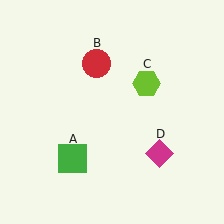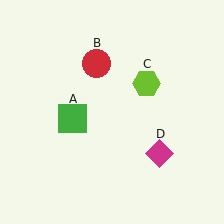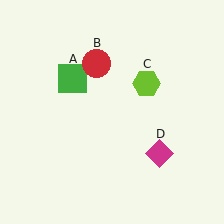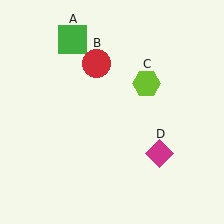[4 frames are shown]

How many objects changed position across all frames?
1 object changed position: green square (object A).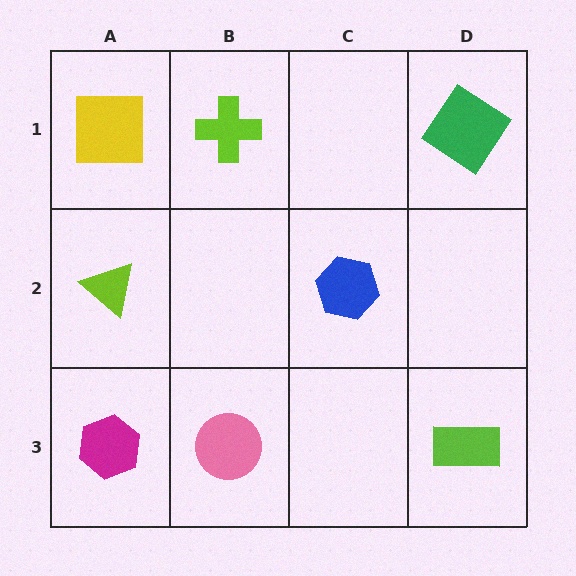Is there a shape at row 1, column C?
No, that cell is empty.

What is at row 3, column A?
A magenta hexagon.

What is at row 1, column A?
A yellow square.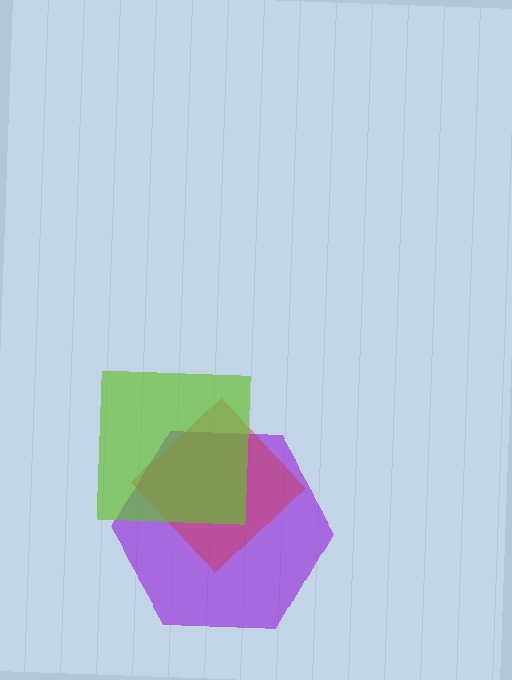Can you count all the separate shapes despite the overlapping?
Yes, there are 3 separate shapes.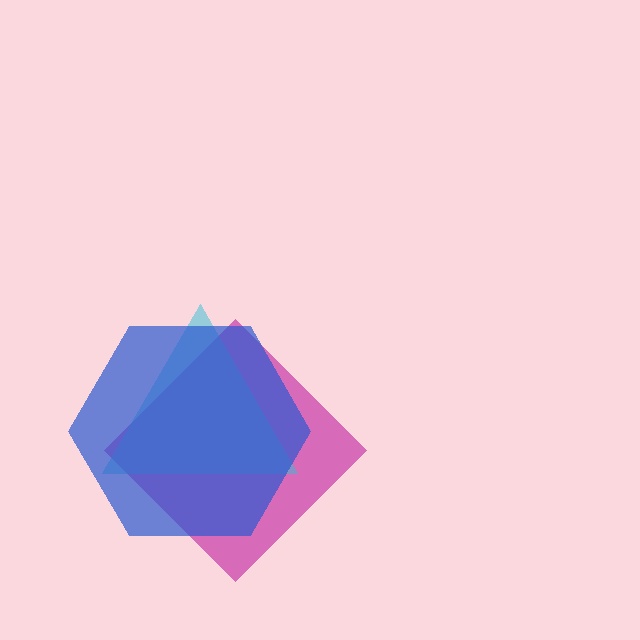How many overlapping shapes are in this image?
There are 3 overlapping shapes in the image.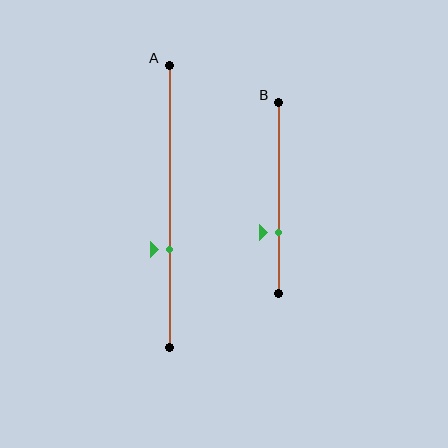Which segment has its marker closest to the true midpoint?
Segment A has its marker closest to the true midpoint.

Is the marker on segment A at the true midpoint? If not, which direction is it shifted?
No, the marker on segment A is shifted downward by about 15% of the segment length.